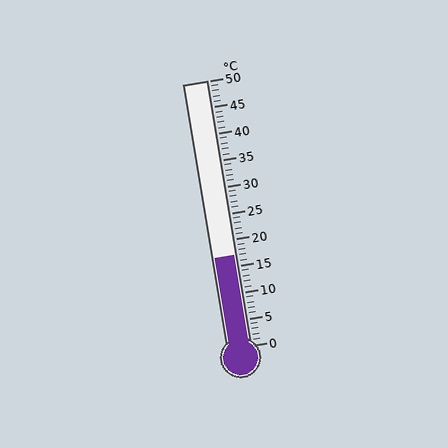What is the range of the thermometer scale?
The thermometer scale ranges from 0°C to 50°C.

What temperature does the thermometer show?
The thermometer shows approximately 17°C.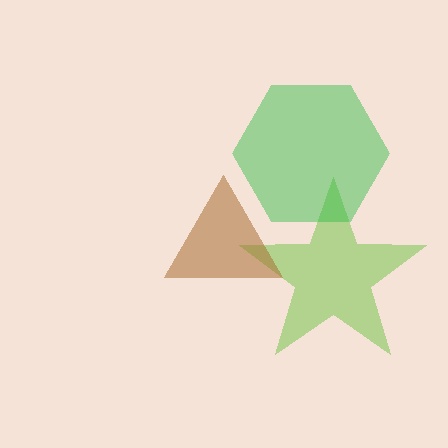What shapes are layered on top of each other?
The layered shapes are: a lime star, a green hexagon, a brown triangle.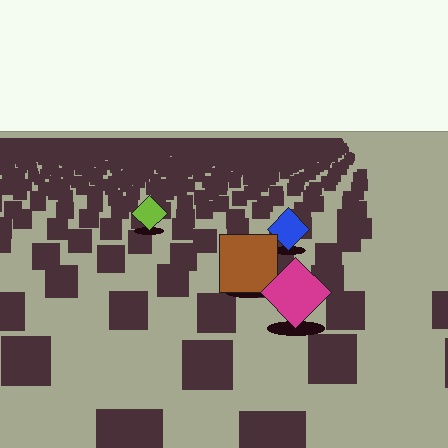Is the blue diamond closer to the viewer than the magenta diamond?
No. The magenta diamond is closer — you can tell from the texture gradient: the ground texture is coarser near it.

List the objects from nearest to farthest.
From nearest to farthest: the magenta diamond, the brown square, the blue diamond, the lime diamond.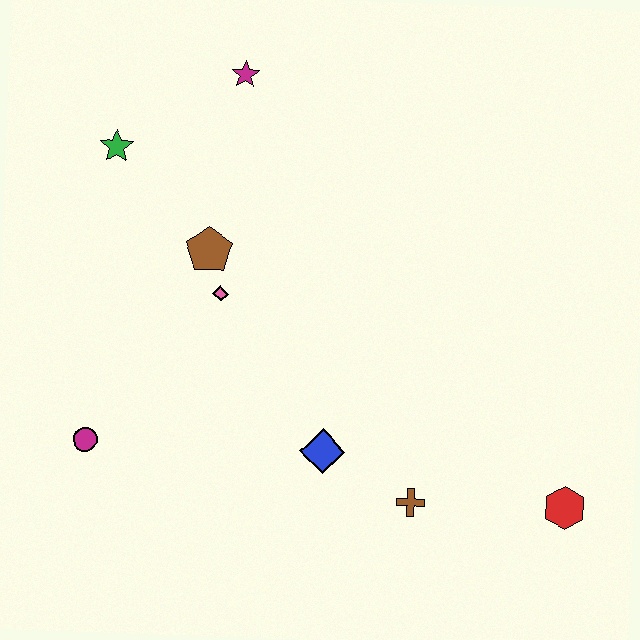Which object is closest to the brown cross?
The blue diamond is closest to the brown cross.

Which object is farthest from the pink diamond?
The red hexagon is farthest from the pink diamond.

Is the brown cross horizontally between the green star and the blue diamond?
No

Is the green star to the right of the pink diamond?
No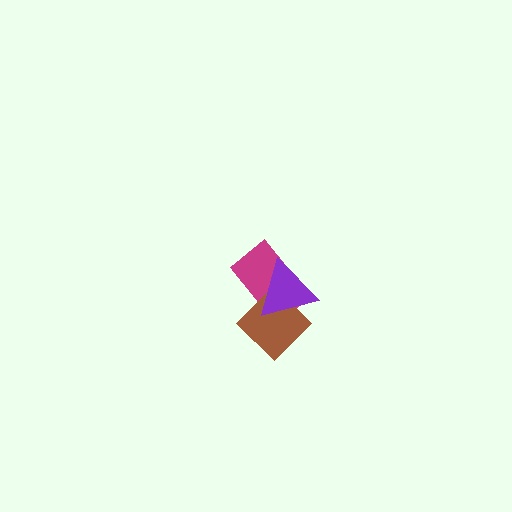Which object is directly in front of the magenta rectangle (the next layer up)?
The brown diamond is directly in front of the magenta rectangle.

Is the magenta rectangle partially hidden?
Yes, it is partially covered by another shape.